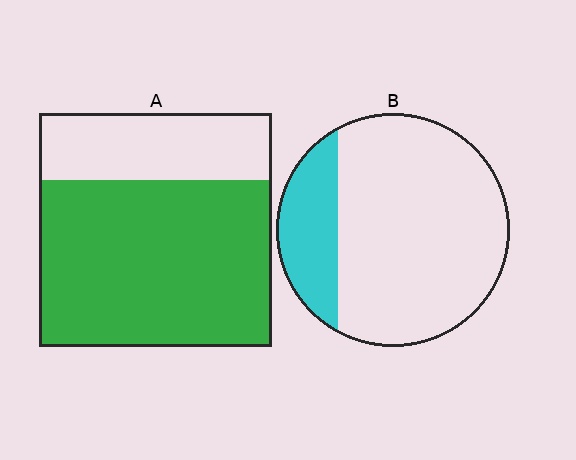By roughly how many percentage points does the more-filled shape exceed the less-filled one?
By roughly 50 percentage points (A over B).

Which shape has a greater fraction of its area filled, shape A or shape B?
Shape A.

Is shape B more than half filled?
No.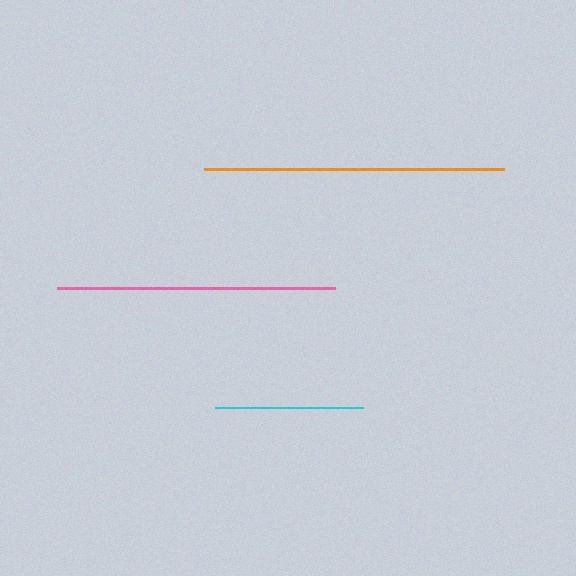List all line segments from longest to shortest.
From longest to shortest: orange, pink, cyan.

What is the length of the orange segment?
The orange segment is approximately 300 pixels long.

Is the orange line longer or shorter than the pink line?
The orange line is longer than the pink line.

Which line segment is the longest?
The orange line is the longest at approximately 300 pixels.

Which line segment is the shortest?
The cyan line is the shortest at approximately 148 pixels.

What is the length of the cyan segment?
The cyan segment is approximately 148 pixels long.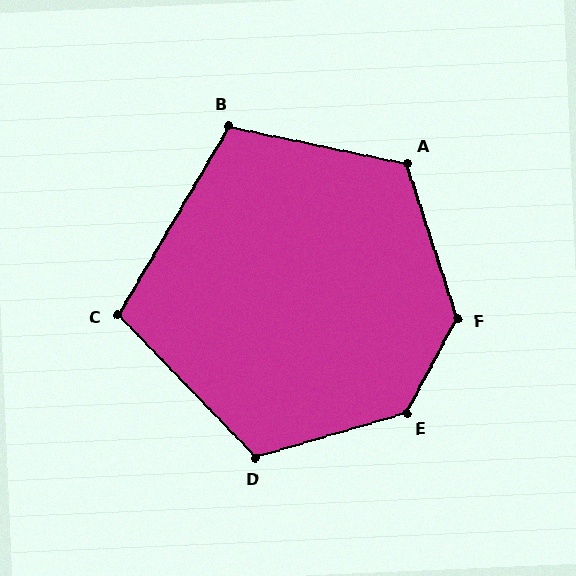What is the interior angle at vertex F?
Approximately 134 degrees (obtuse).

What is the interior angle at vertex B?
Approximately 109 degrees (obtuse).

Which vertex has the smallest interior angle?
C, at approximately 105 degrees.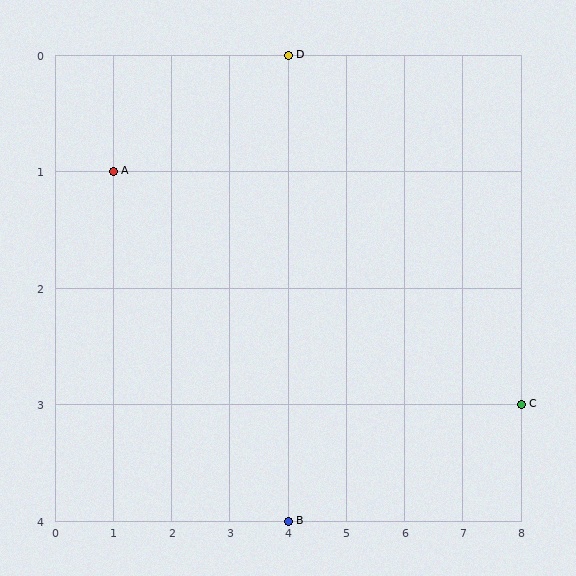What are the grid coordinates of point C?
Point C is at grid coordinates (8, 3).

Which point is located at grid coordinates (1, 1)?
Point A is at (1, 1).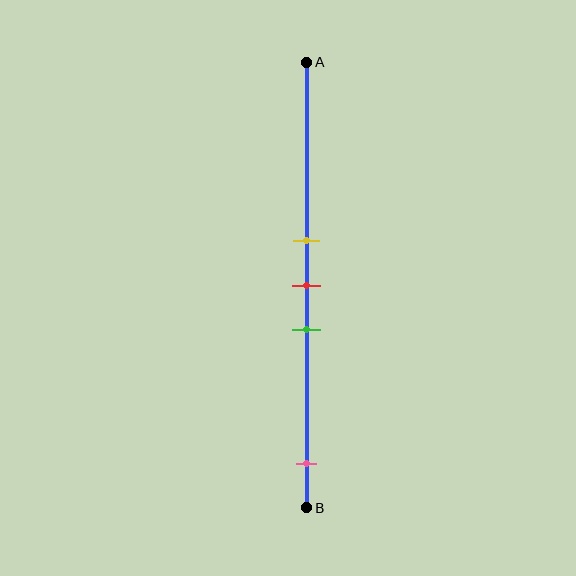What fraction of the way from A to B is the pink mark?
The pink mark is approximately 90% (0.9) of the way from A to B.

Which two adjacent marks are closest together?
The yellow and red marks are the closest adjacent pair.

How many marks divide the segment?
There are 4 marks dividing the segment.